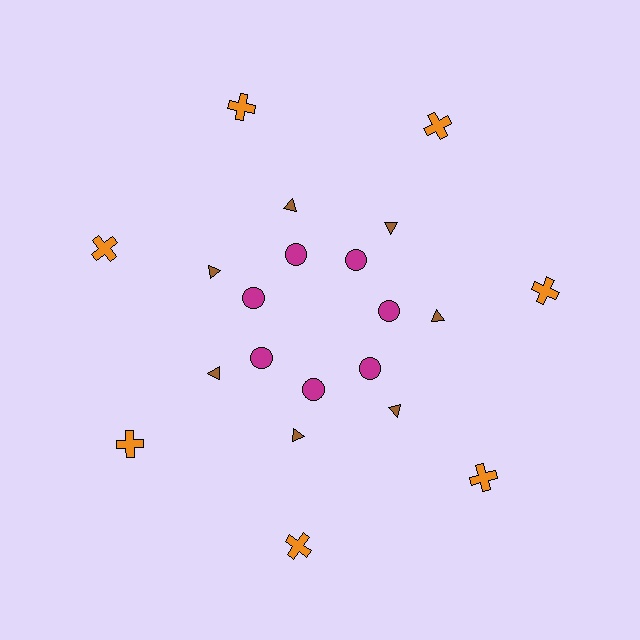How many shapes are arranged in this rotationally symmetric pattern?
There are 21 shapes, arranged in 7 groups of 3.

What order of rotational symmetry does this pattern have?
This pattern has 7-fold rotational symmetry.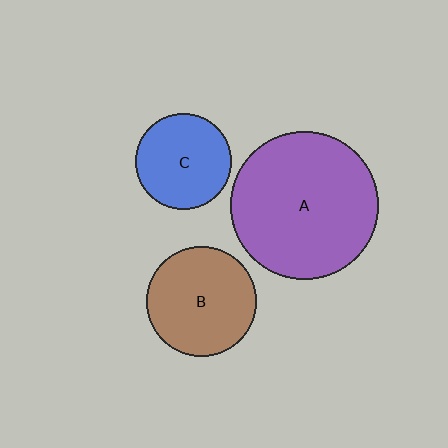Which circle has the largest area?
Circle A (purple).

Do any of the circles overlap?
No, none of the circles overlap.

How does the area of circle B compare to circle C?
Approximately 1.3 times.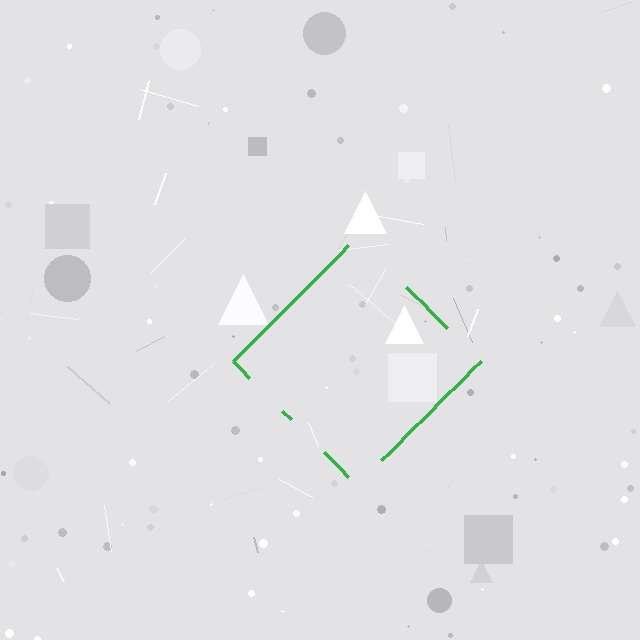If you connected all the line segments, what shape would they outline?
They would outline a diamond.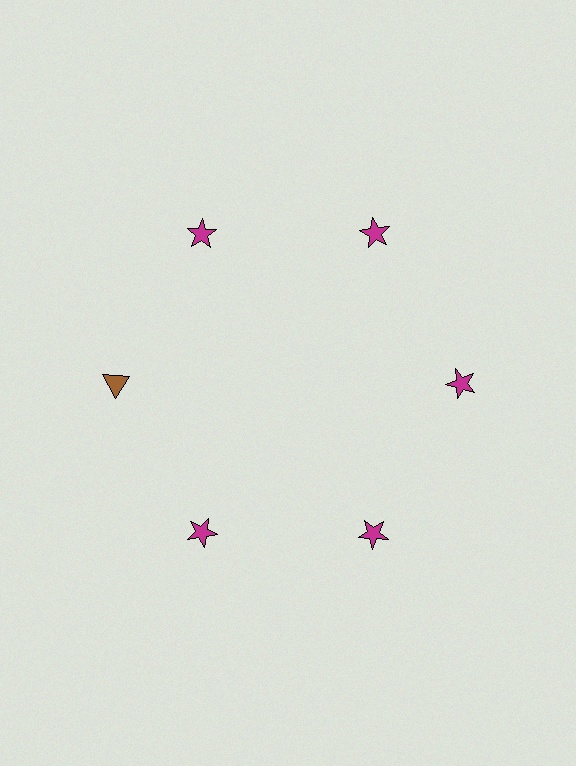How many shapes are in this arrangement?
There are 6 shapes arranged in a ring pattern.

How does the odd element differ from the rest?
It differs in both color (brown instead of magenta) and shape (triangle instead of star).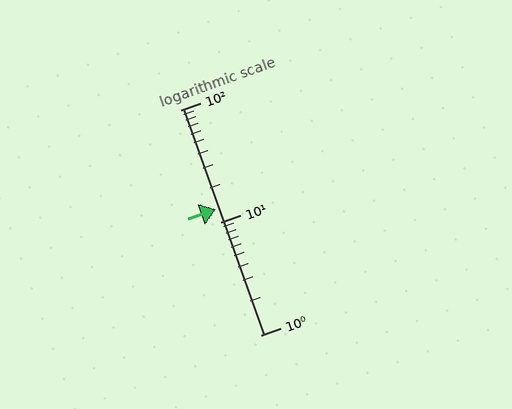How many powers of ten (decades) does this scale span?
The scale spans 2 decades, from 1 to 100.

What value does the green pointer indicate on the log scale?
The pointer indicates approximately 13.